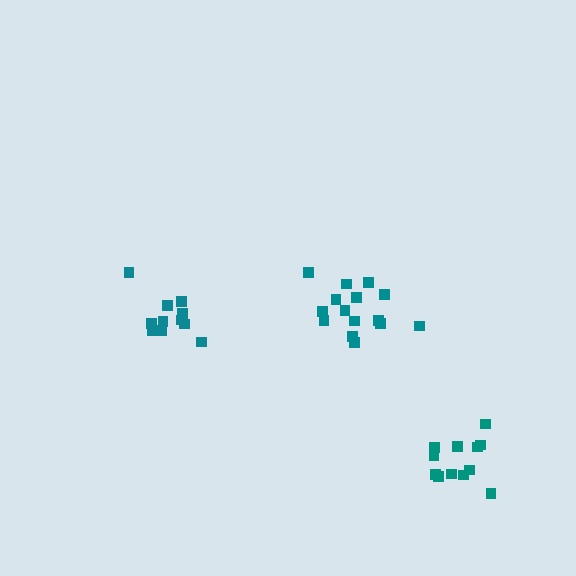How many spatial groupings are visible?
There are 3 spatial groupings.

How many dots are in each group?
Group 1: 11 dots, Group 2: 15 dots, Group 3: 12 dots (38 total).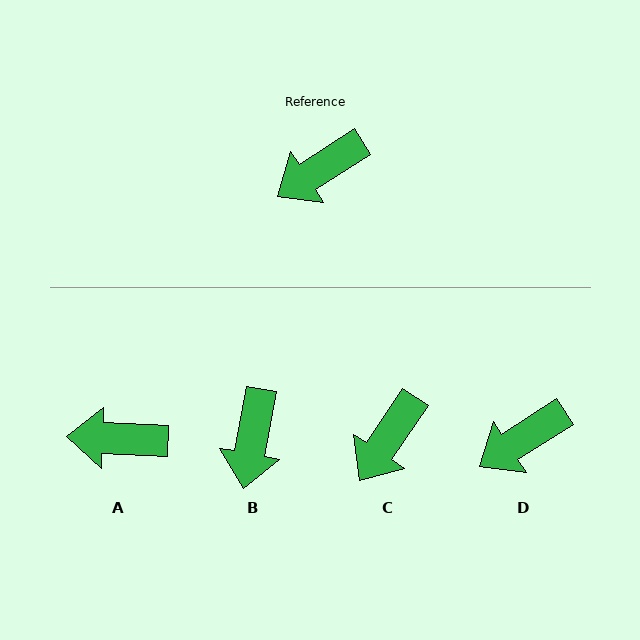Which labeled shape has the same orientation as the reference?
D.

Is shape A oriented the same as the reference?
No, it is off by about 35 degrees.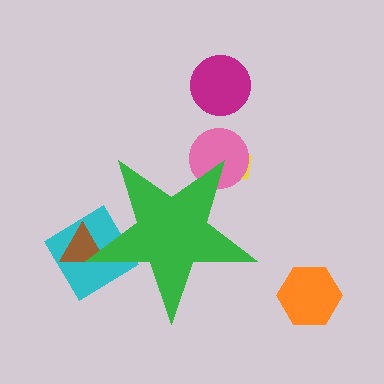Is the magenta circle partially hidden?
No, the magenta circle is fully visible.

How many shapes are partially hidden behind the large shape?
4 shapes are partially hidden.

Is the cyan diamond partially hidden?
Yes, the cyan diamond is partially hidden behind the green star.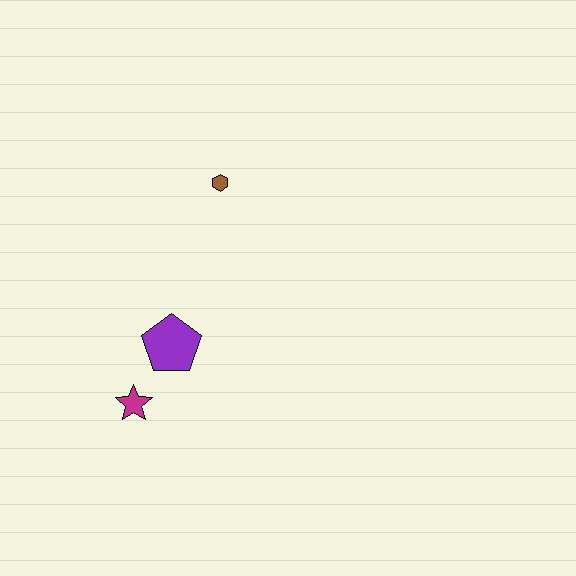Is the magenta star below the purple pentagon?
Yes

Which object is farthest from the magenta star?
The brown hexagon is farthest from the magenta star.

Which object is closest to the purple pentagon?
The magenta star is closest to the purple pentagon.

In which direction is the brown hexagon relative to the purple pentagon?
The brown hexagon is above the purple pentagon.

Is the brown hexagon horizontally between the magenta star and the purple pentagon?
No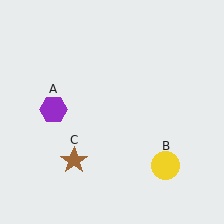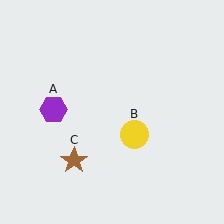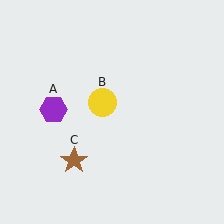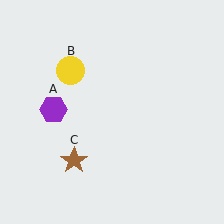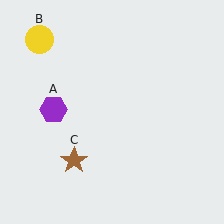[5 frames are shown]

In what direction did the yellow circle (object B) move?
The yellow circle (object B) moved up and to the left.